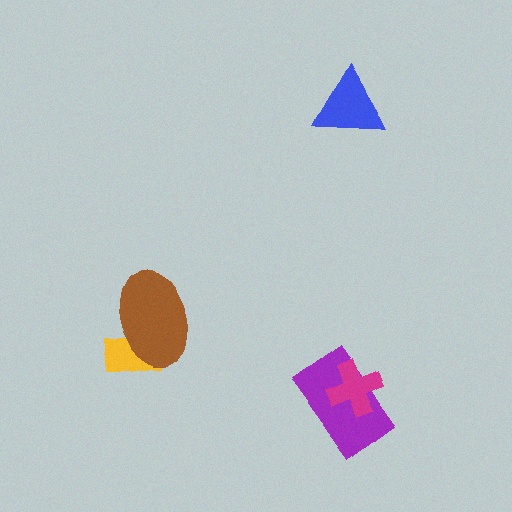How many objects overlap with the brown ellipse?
1 object overlaps with the brown ellipse.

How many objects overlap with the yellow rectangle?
1 object overlaps with the yellow rectangle.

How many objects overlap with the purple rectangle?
1 object overlaps with the purple rectangle.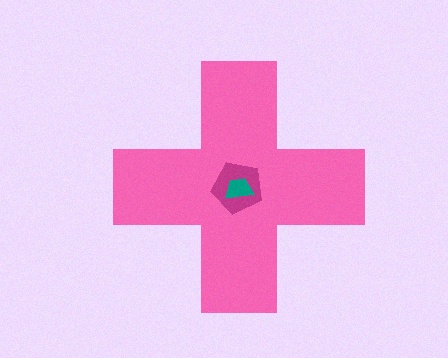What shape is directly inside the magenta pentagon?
The teal trapezoid.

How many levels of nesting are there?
3.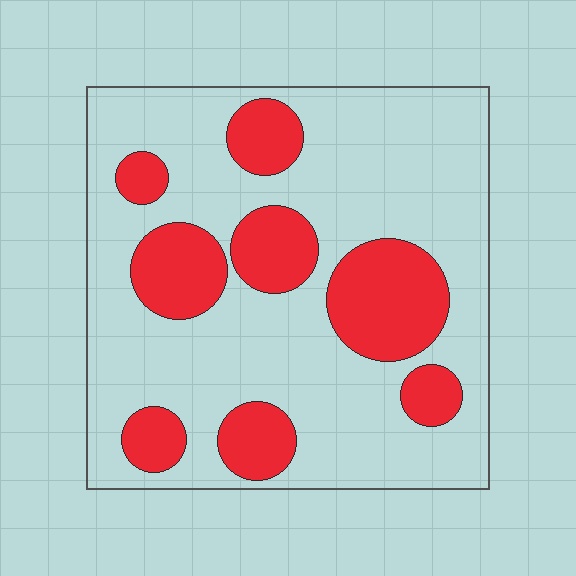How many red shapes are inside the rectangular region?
8.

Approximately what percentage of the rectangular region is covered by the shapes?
Approximately 25%.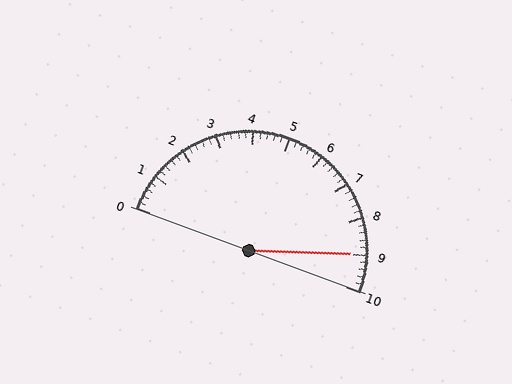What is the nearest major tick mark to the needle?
The nearest major tick mark is 9.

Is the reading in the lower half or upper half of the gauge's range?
The reading is in the upper half of the range (0 to 10).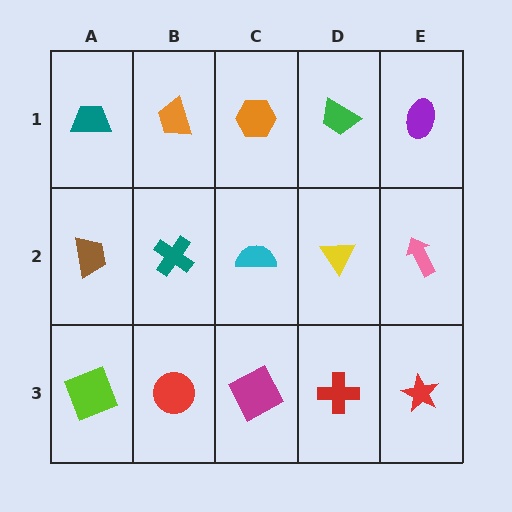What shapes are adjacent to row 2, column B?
An orange trapezoid (row 1, column B), a red circle (row 3, column B), a brown trapezoid (row 2, column A), a cyan semicircle (row 2, column C).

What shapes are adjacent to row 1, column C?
A cyan semicircle (row 2, column C), an orange trapezoid (row 1, column B), a green trapezoid (row 1, column D).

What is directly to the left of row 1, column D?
An orange hexagon.